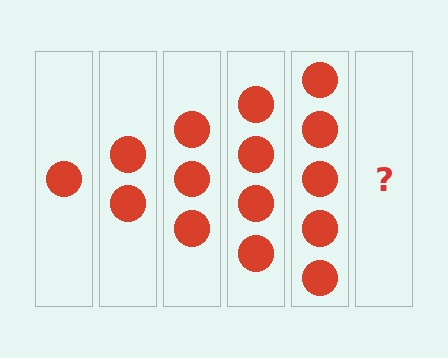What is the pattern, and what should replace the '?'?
The pattern is that each step adds one more circle. The '?' should be 6 circles.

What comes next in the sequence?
The next element should be 6 circles.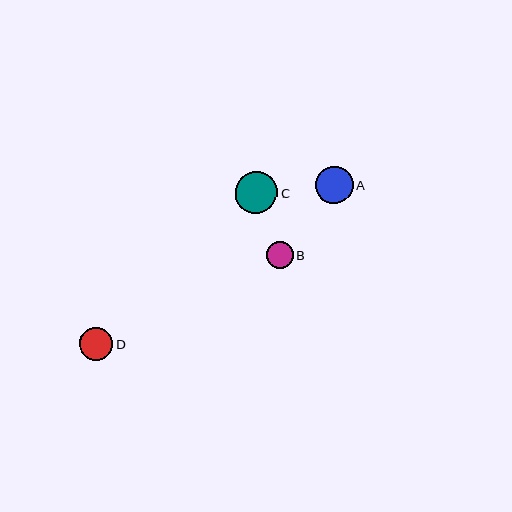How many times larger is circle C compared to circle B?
Circle C is approximately 1.6 times the size of circle B.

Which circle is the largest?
Circle C is the largest with a size of approximately 42 pixels.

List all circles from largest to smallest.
From largest to smallest: C, A, D, B.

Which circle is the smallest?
Circle B is the smallest with a size of approximately 27 pixels.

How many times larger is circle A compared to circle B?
Circle A is approximately 1.4 times the size of circle B.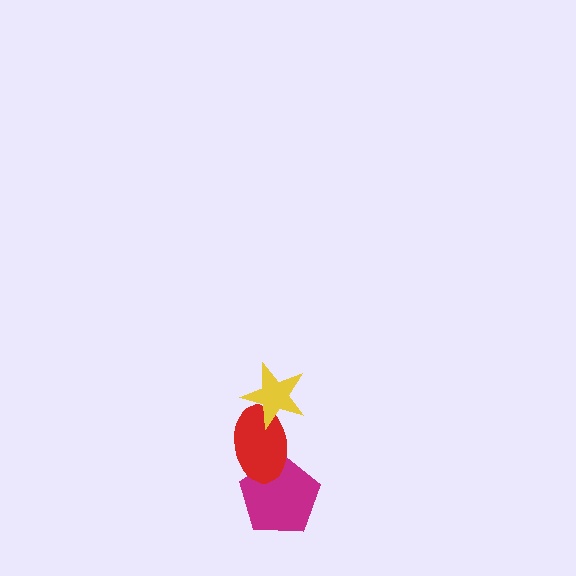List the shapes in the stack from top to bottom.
From top to bottom: the yellow star, the red ellipse, the magenta pentagon.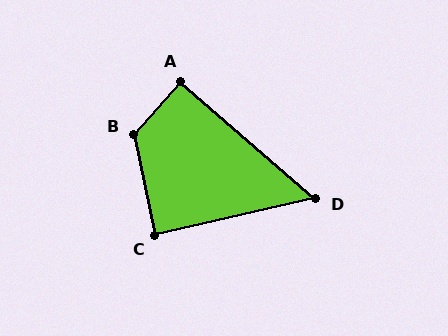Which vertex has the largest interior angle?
B, at approximately 126 degrees.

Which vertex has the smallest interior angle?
D, at approximately 54 degrees.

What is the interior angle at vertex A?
Approximately 91 degrees (approximately right).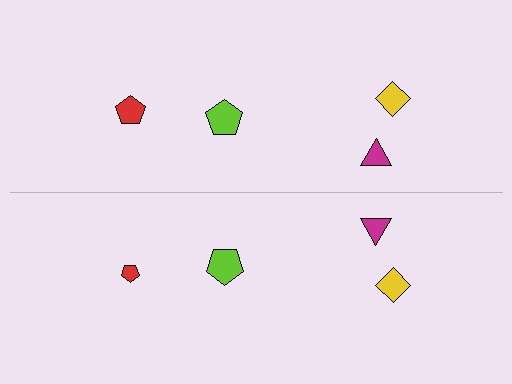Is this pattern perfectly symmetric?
No, the pattern is not perfectly symmetric. The red pentagon on the bottom side has a different size than its mirror counterpart.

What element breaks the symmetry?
The red pentagon on the bottom side has a different size than its mirror counterpart.